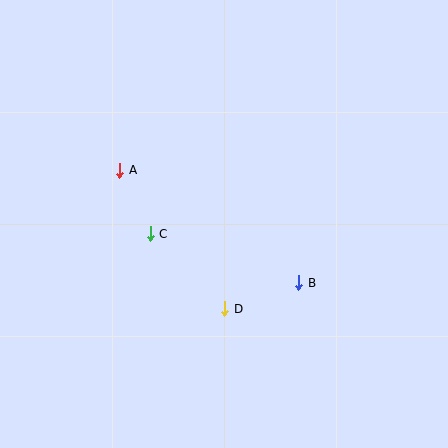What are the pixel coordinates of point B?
Point B is at (299, 283).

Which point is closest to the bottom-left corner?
Point C is closest to the bottom-left corner.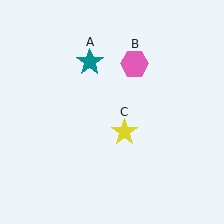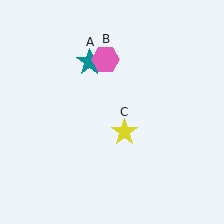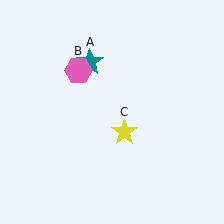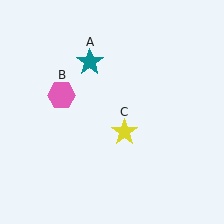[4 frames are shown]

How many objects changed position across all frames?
1 object changed position: pink hexagon (object B).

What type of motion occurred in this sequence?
The pink hexagon (object B) rotated counterclockwise around the center of the scene.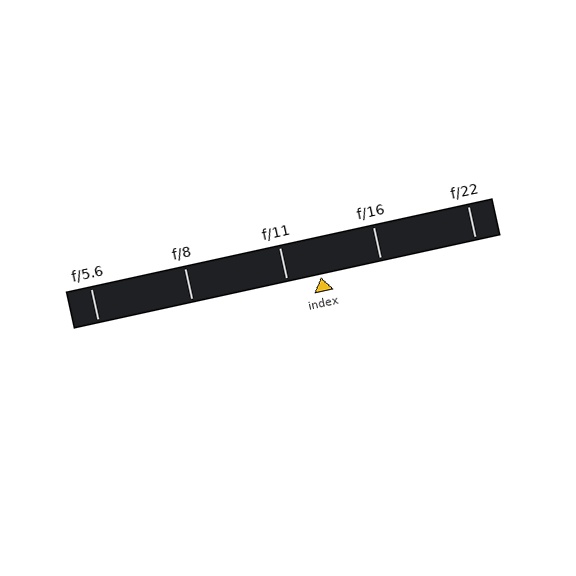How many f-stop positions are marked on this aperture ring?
There are 5 f-stop positions marked.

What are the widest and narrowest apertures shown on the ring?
The widest aperture shown is f/5.6 and the narrowest is f/22.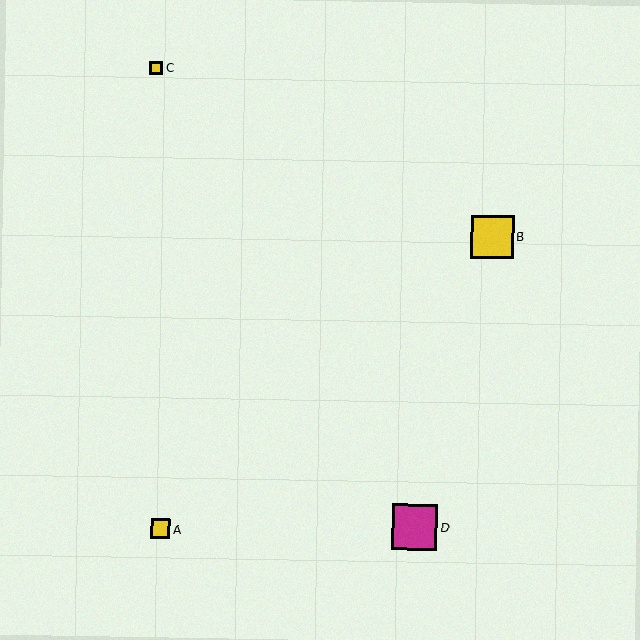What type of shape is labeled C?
Shape C is a yellow square.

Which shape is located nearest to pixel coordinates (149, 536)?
The yellow square (labeled A) at (161, 529) is nearest to that location.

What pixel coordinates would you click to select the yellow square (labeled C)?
Click at (157, 68) to select the yellow square C.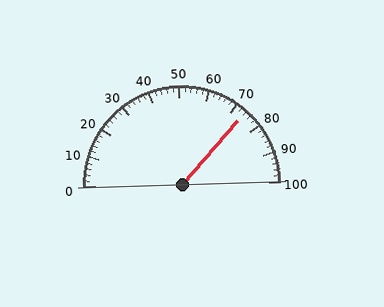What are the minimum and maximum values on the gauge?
The gauge ranges from 0 to 100.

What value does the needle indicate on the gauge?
The needle indicates approximately 74.